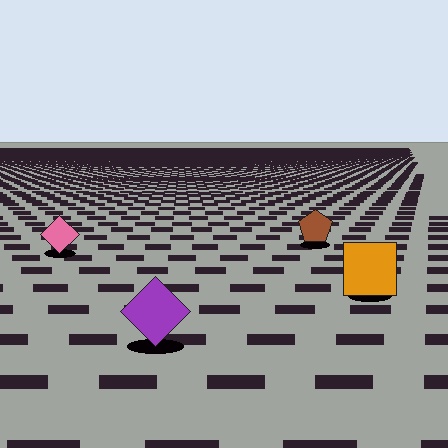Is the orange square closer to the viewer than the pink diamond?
Yes. The orange square is closer — you can tell from the texture gradient: the ground texture is coarser near it.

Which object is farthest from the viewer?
The brown pentagon is farthest from the viewer. It appears smaller and the ground texture around it is denser.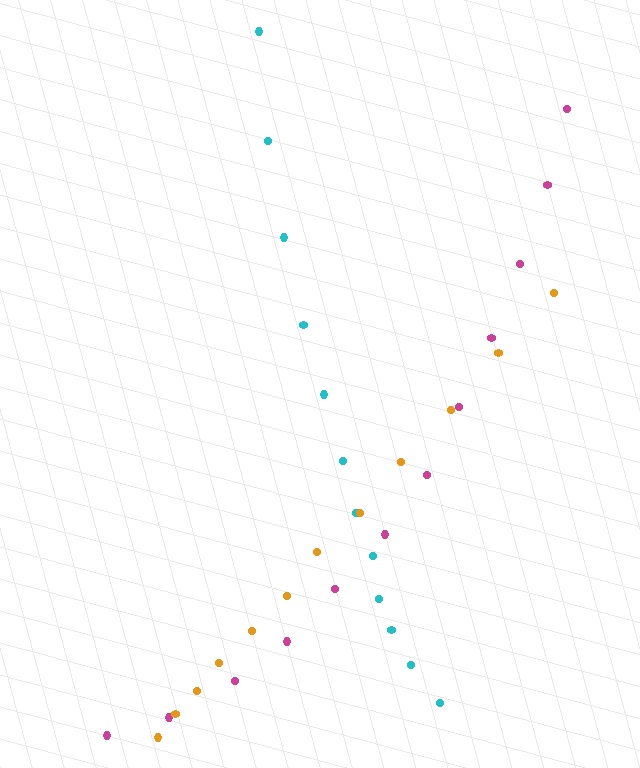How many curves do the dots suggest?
There are 3 distinct paths.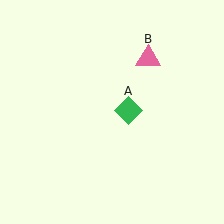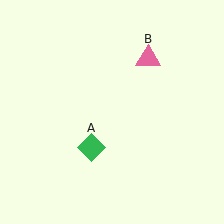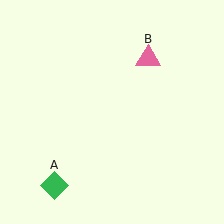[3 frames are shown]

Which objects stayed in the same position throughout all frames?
Pink triangle (object B) remained stationary.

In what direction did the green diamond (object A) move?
The green diamond (object A) moved down and to the left.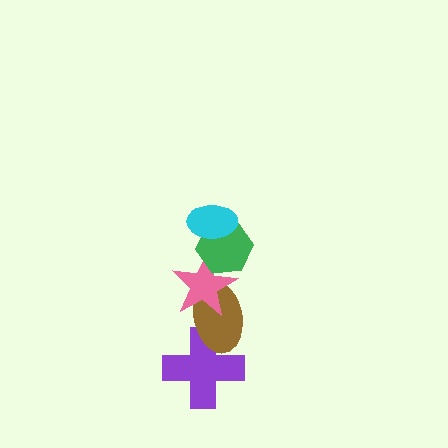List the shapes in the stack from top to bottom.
From top to bottom: the cyan ellipse, the green hexagon, the pink star, the brown ellipse, the purple cross.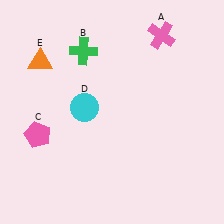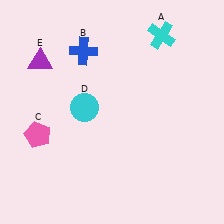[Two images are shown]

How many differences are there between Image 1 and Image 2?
There are 3 differences between the two images.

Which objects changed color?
A changed from pink to cyan. B changed from green to blue. E changed from orange to purple.